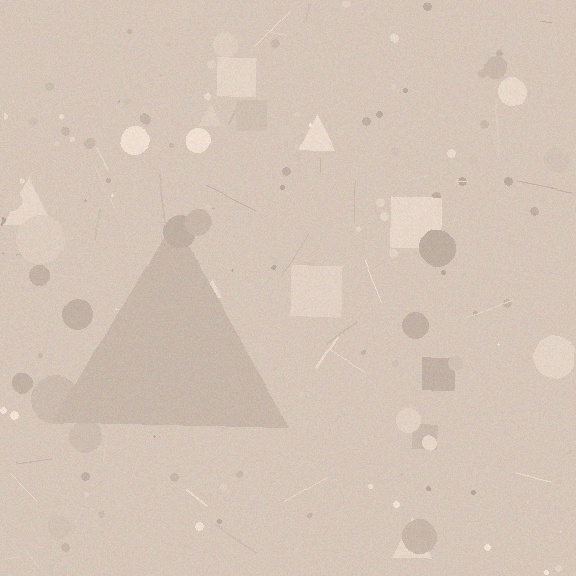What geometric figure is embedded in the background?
A triangle is embedded in the background.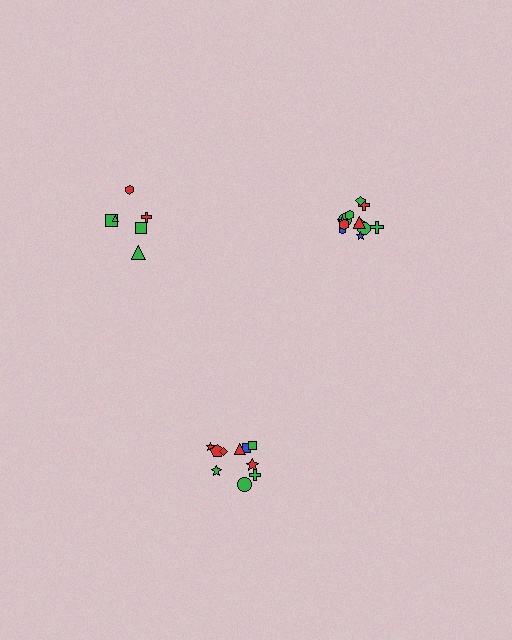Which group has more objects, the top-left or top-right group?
The top-right group.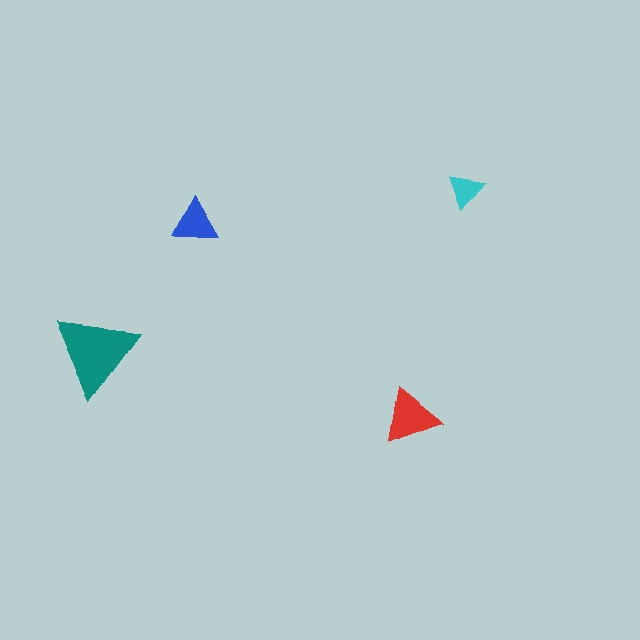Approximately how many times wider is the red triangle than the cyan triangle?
About 1.5 times wider.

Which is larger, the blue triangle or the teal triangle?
The teal one.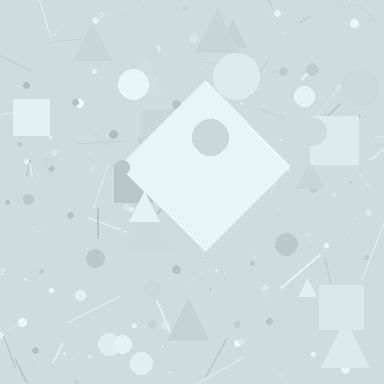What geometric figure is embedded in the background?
A diamond is embedded in the background.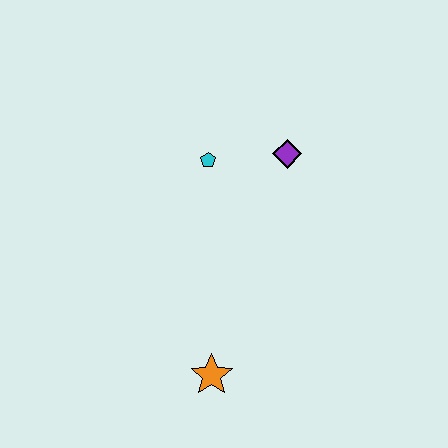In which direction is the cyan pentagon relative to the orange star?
The cyan pentagon is above the orange star.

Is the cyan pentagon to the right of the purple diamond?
No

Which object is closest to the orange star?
The cyan pentagon is closest to the orange star.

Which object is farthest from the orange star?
The purple diamond is farthest from the orange star.